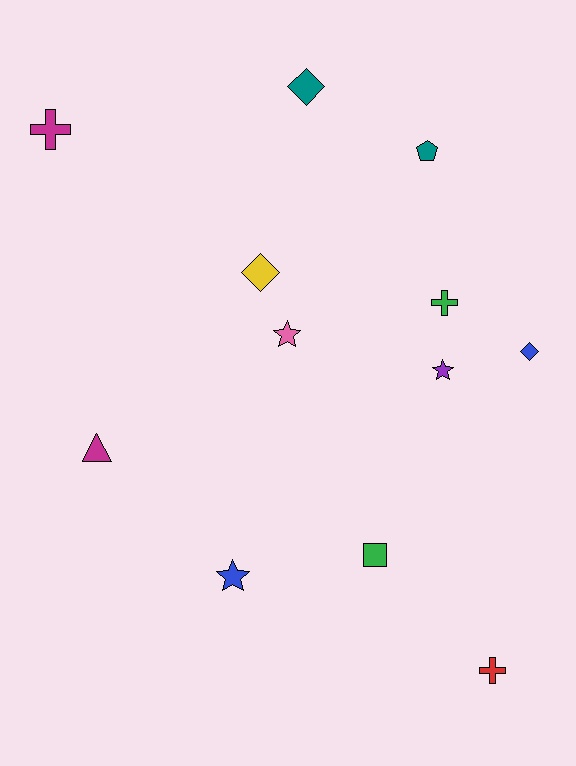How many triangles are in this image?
There is 1 triangle.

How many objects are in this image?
There are 12 objects.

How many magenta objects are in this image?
There are 2 magenta objects.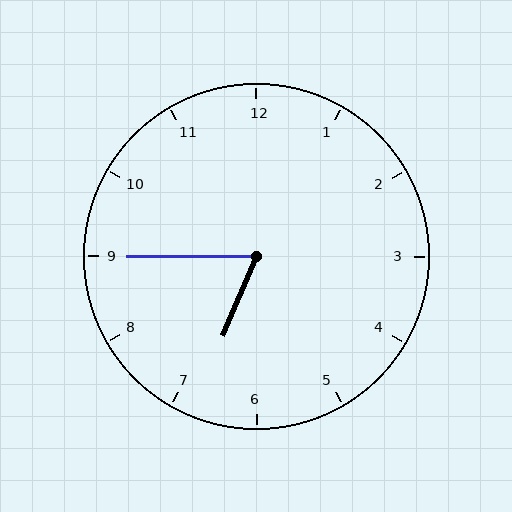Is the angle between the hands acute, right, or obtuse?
It is acute.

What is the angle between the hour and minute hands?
Approximately 68 degrees.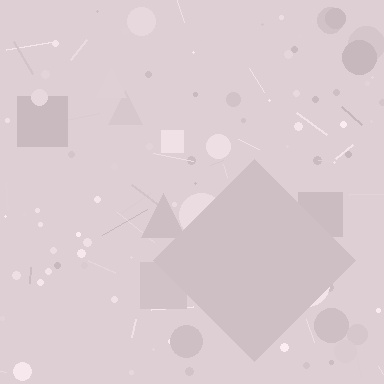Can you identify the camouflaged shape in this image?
The camouflaged shape is a diamond.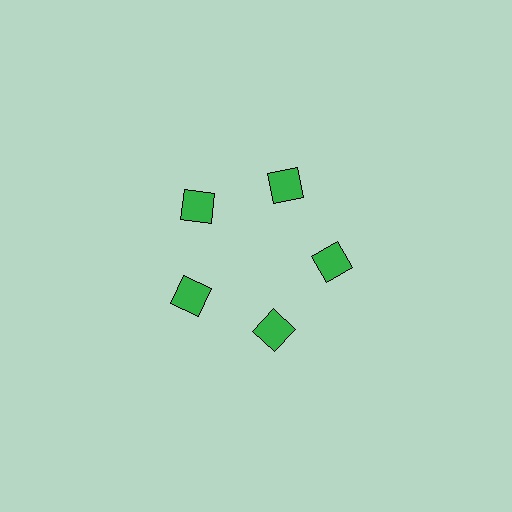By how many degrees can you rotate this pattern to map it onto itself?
The pattern maps onto itself every 72 degrees of rotation.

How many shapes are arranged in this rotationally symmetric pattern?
There are 5 shapes, arranged in 5 groups of 1.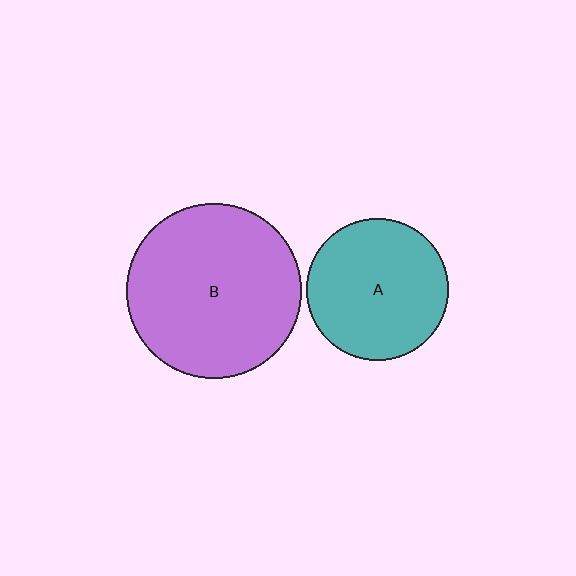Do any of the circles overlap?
No, none of the circles overlap.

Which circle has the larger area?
Circle B (purple).